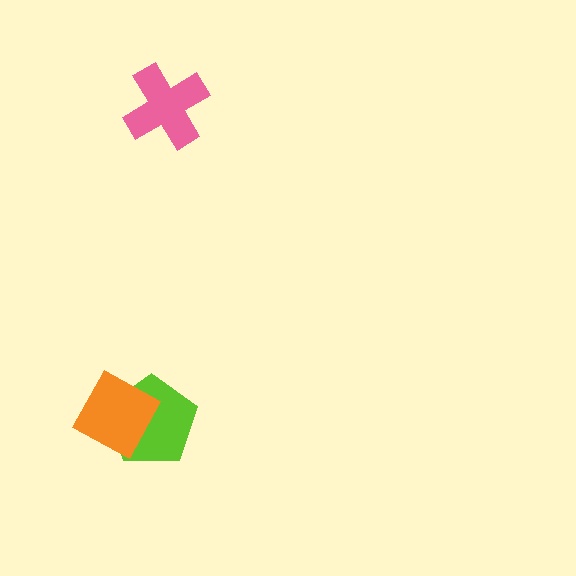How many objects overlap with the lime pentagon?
1 object overlaps with the lime pentagon.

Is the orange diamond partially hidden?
No, no other shape covers it.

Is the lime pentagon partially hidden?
Yes, it is partially covered by another shape.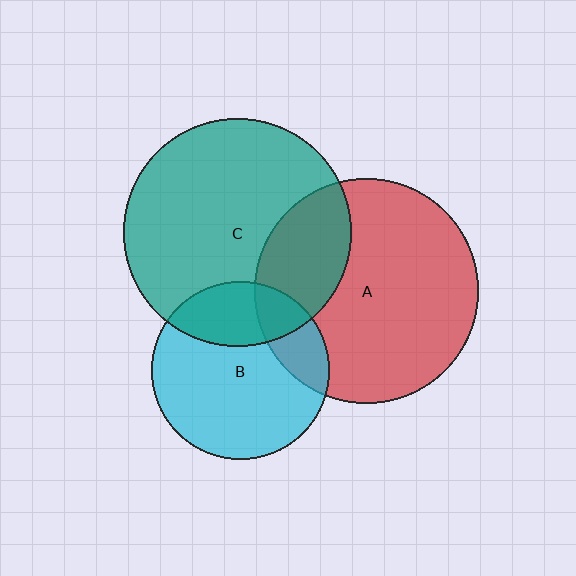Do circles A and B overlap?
Yes.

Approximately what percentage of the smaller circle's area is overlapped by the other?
Approximately 20%.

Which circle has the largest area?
Circle C (teal).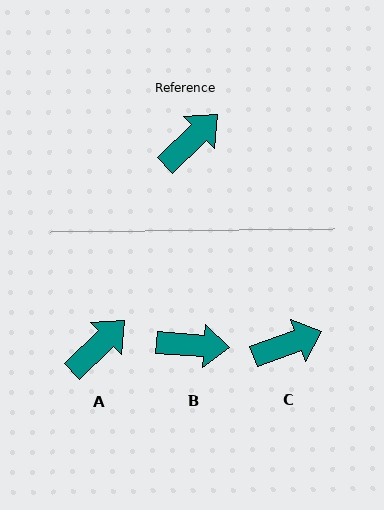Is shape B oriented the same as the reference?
No, it is off by about 48 degrees.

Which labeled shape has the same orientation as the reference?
A.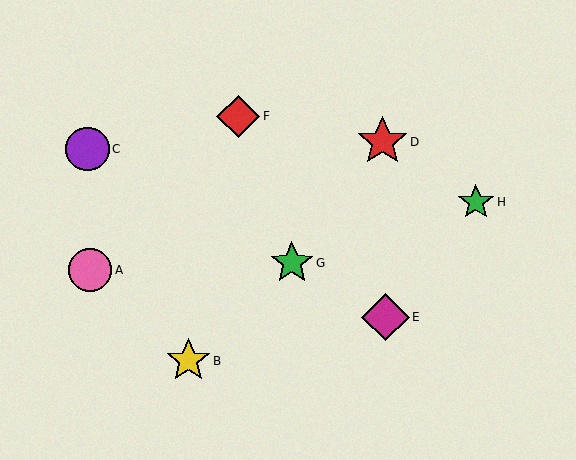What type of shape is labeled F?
Shape F is a red diamond.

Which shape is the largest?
The red star (labeled D) is the largest.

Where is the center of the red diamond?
The center of the red diamond is at (238, 116).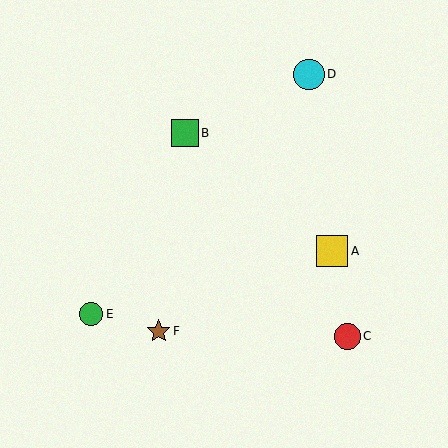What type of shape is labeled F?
Shape F is a brown star.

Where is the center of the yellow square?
The center of the yellow square is at (332, 251).